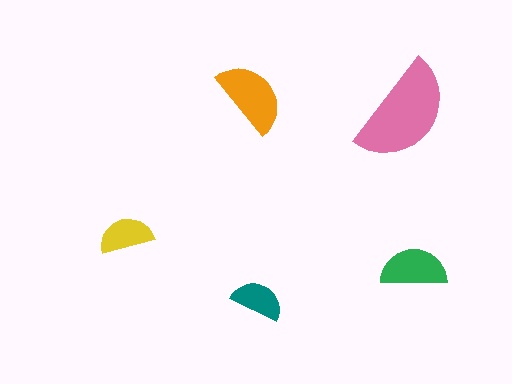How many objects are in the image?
There are 5 objects in the image.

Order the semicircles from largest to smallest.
the pink one, the orange one, the green one, the yellow one, the teal one.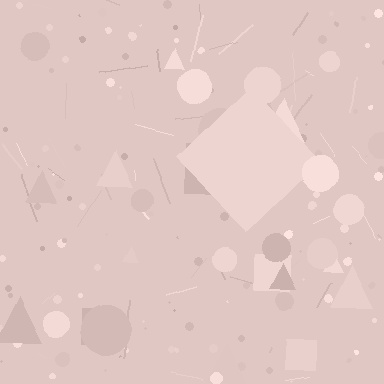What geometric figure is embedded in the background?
A diamond is embedded in the background.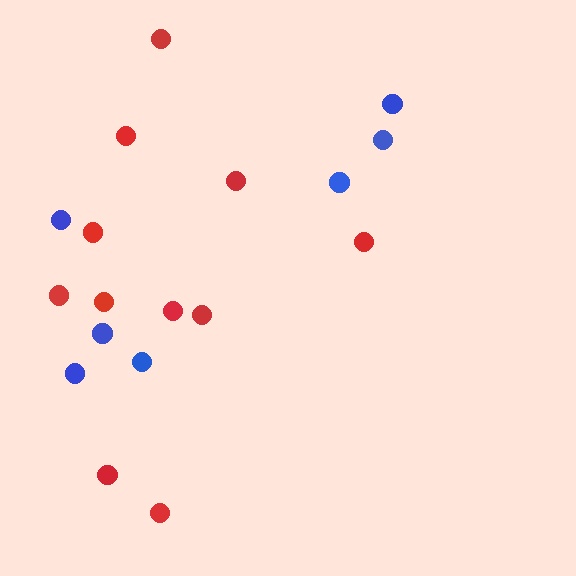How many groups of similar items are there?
There are 2 groups: one group of blue circles (7) and one group of red circles (11).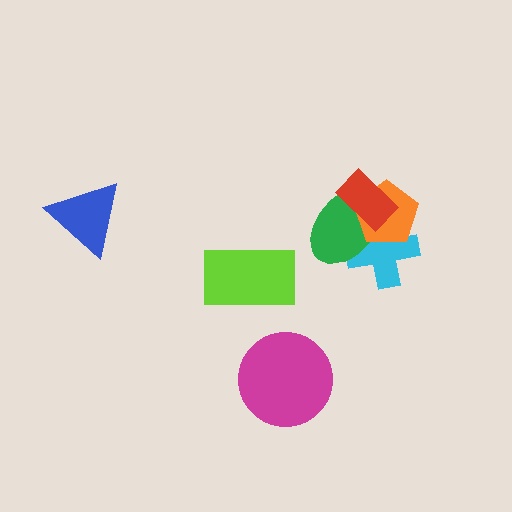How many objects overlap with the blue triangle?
0 objects overlap with the blue triangle.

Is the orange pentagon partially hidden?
Yes, it is partially covered by another shape.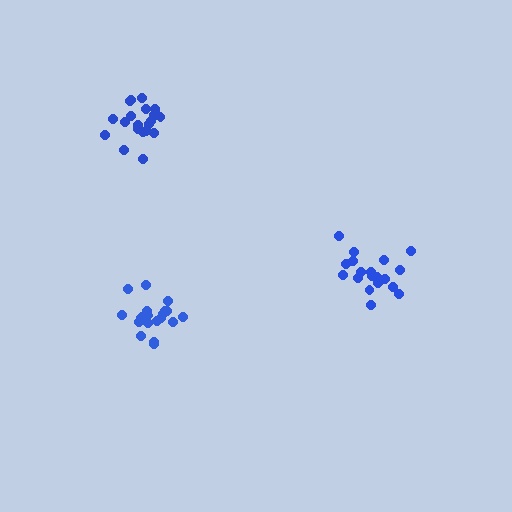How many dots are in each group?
Group 1: 20 dots, Group 2: 21 dots, Group 3: 21 dots (62 total).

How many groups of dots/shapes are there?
There are 3 groups.